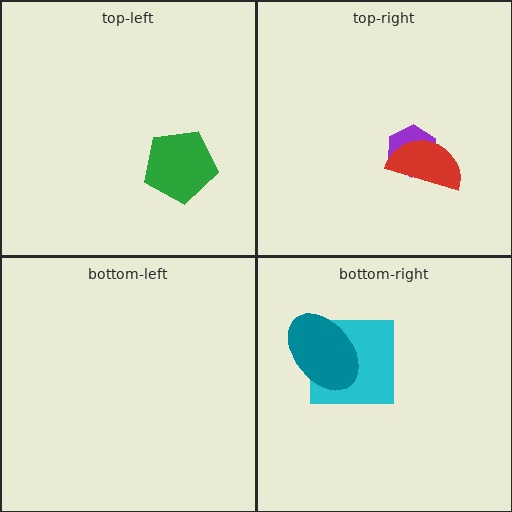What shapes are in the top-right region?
The purple hexagon, the red semicircle.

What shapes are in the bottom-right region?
The cyan square, the teal ellipse.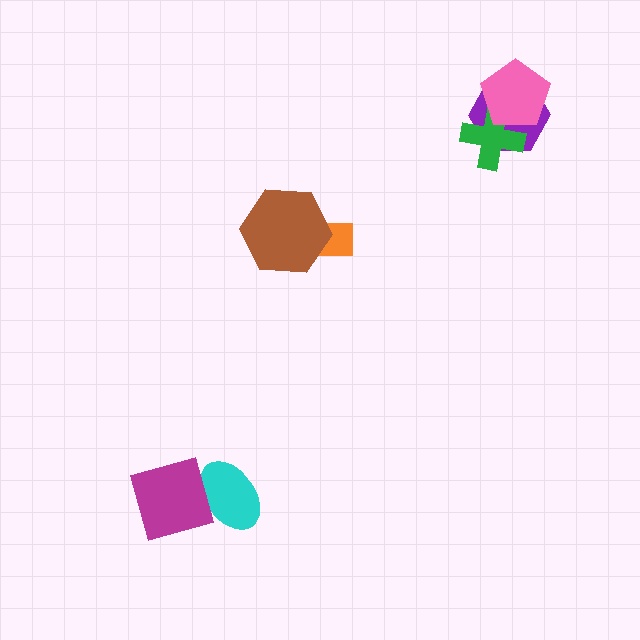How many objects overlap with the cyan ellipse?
1 object overlaps with the cyan ellipse.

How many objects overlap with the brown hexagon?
1 object overlaps with the brown hexagon.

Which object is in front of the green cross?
The pink pentagon is in front of the green cross.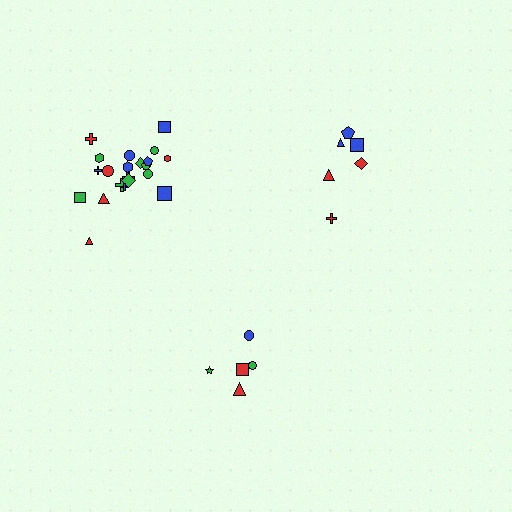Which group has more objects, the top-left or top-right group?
The top-left group.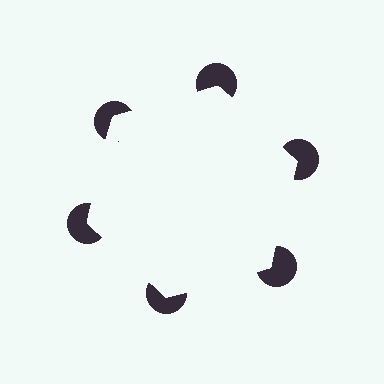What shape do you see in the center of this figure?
An illusory hexagon — its edges are inferred from the aligned wedge cuts in the pac-man discs, not physically drawn.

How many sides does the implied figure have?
6 sides.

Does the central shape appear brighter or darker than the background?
It typically appears slightly brighter than the background, even though no actual brightness change is drawn.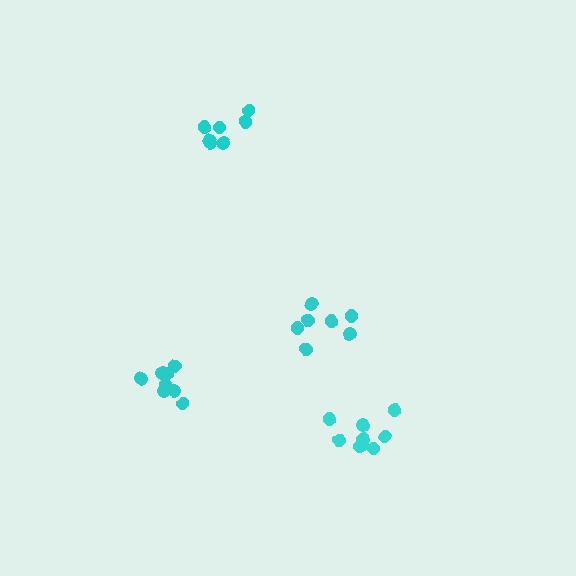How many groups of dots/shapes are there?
There are 4 groups.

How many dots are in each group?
Group 1: 8 dots, Group 2: 7 dots, Group 3: 9 dots, Group 4: 7 dots (31 total).